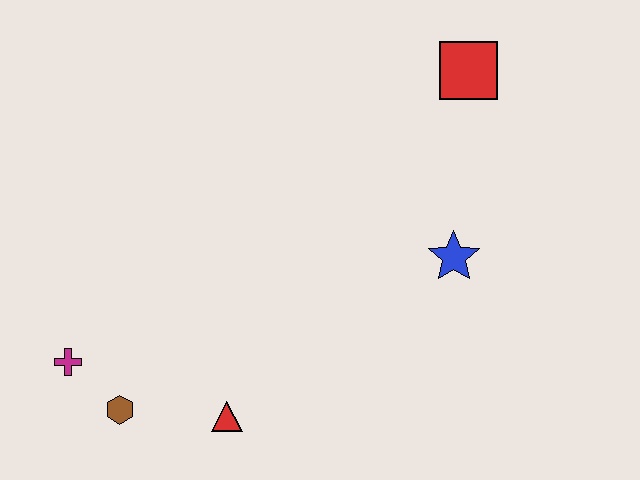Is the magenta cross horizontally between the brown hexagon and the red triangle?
No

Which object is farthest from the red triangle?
The red square is farthest from the red triangle.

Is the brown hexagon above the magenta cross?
No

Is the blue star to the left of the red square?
Yes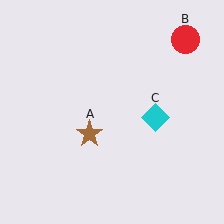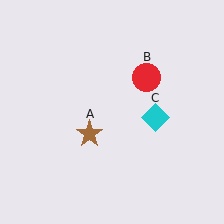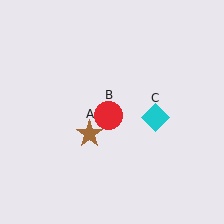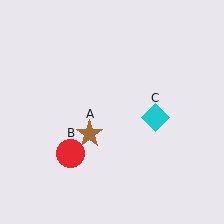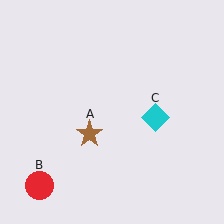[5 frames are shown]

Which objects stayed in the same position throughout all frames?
Brown star (object A) and cyan diamond (object C) remained stationary.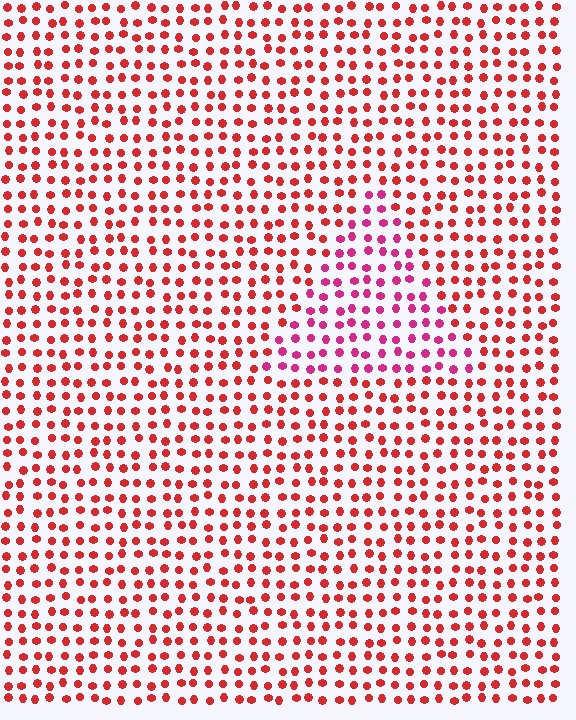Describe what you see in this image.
The image is filled with small red elements in a uniform arrangement. A triangle-shaped region is visible where the elements are tinted to a slightly different hue, forming a subtle color boundary.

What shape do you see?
I see a triangle.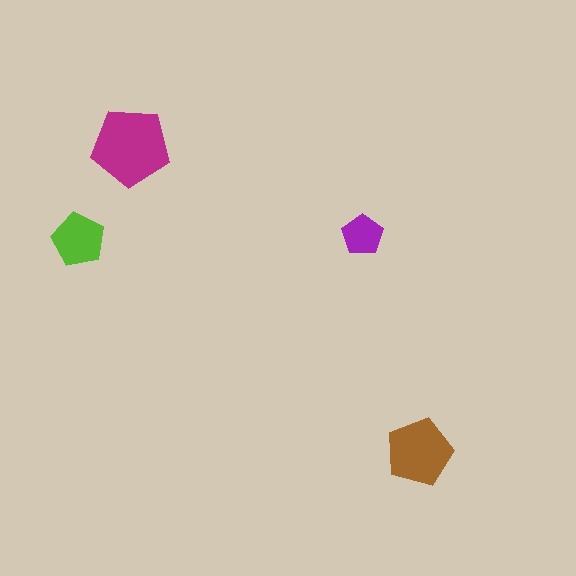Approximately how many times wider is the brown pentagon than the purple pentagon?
About 1.5 times wider.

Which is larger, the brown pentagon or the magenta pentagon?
The magenta one.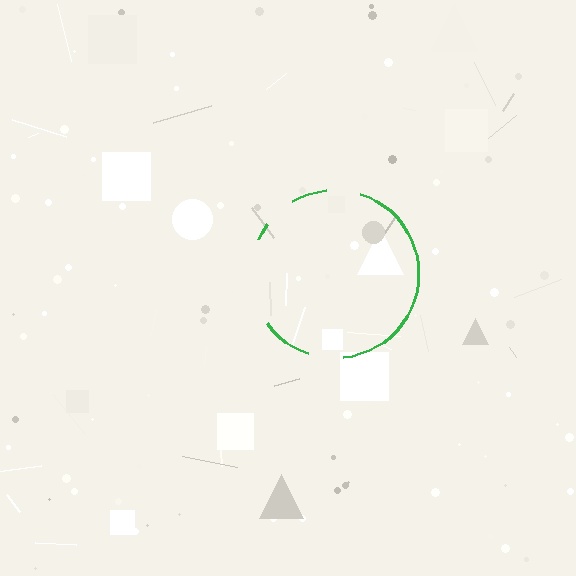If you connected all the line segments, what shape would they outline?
They would outline a circle.